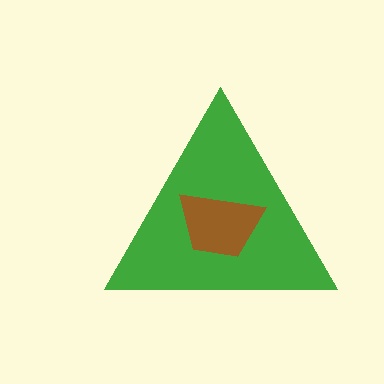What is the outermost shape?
The green triangle.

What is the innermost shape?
The brown trapezoid.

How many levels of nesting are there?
2.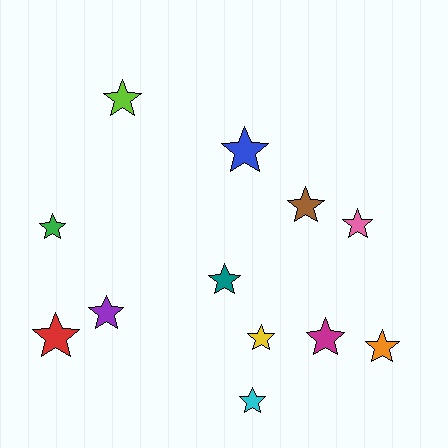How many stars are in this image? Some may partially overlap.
There are 12 stars.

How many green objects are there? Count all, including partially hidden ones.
There is 1 green object.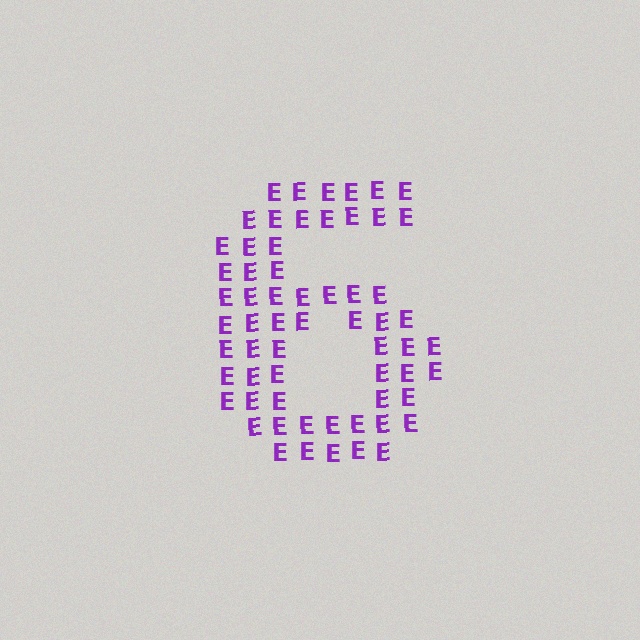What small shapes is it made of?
It is made of small letter E's.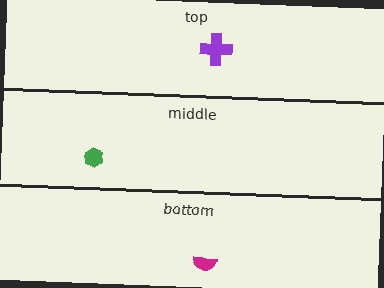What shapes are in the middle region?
The green hexagon.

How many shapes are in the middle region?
1.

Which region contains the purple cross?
The top region.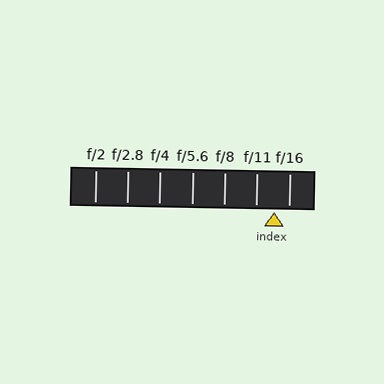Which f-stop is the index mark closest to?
The index mark is closest to f/16.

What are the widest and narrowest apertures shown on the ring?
The widest aperture shown is f/2 and the narrowest is f/16.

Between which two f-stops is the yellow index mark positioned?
The index mark is between f/11 and f/16.